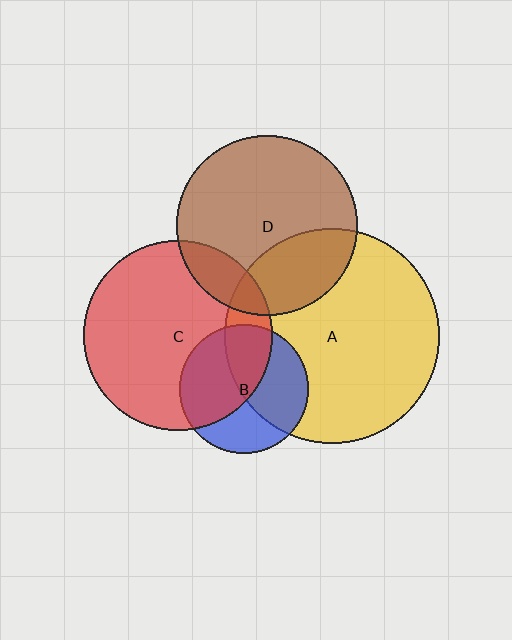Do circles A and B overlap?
Yes.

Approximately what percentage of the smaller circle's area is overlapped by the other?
Approximately 50%.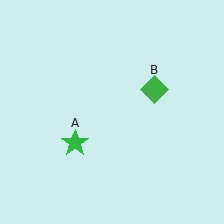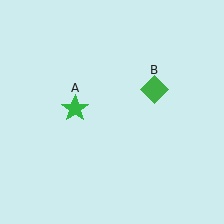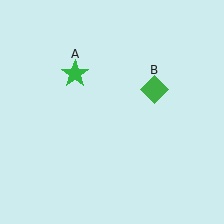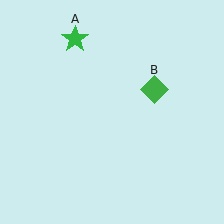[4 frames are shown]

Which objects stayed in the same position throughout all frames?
Green diamond (object B) remained stationary.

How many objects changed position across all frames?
1 object changed position: green star (object A).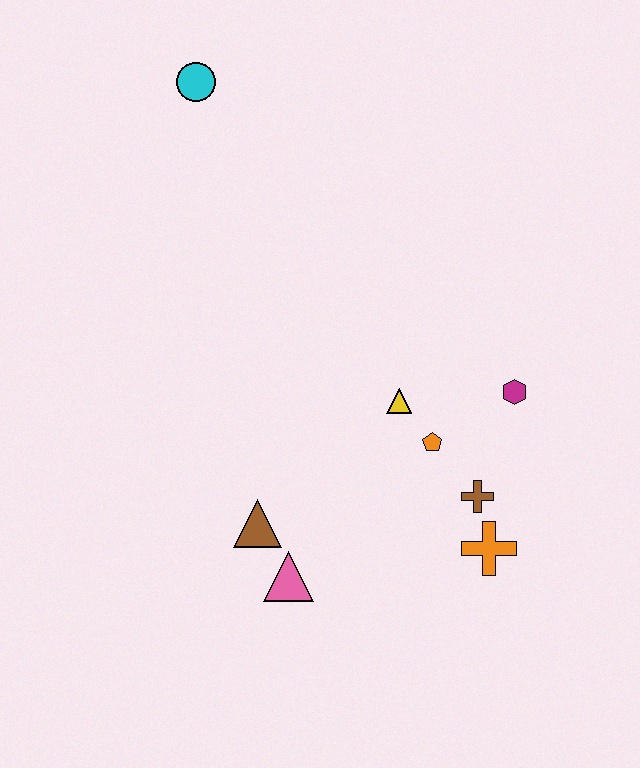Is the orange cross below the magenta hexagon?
Yes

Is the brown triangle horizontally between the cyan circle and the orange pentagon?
Yes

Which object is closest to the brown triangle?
The pink triangle is closest to the brown triangle.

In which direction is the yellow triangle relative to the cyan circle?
The yellow triangle is below the cyan circle.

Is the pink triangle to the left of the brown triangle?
No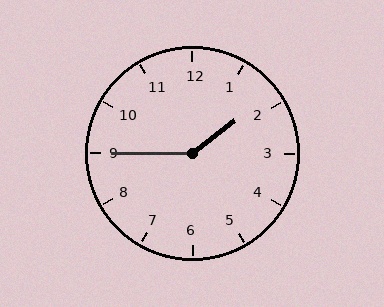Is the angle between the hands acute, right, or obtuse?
It is obtuse.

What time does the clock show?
1:45.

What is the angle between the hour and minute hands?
Approximately 142 degrees.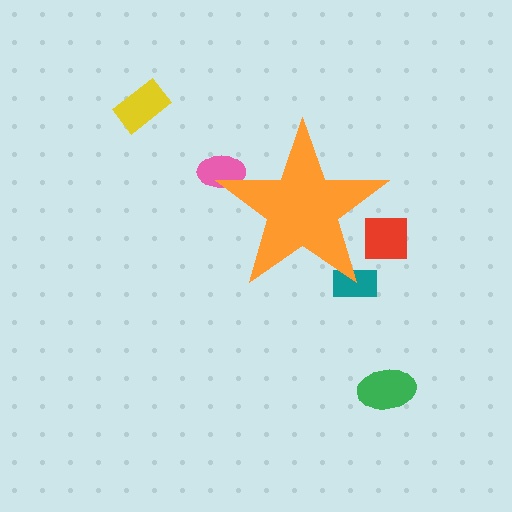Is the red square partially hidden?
Yes, the red square is partially hidden behind the orange star.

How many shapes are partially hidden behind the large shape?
3 shapes are partially hidden.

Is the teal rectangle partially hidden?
Yes, the teal rectangle is partially hidden behind the orange star.